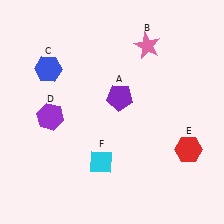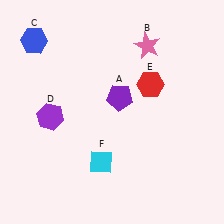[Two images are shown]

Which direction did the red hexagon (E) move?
The red hexagon (E) moved up.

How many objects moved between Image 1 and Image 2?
2 objects moved between the two images.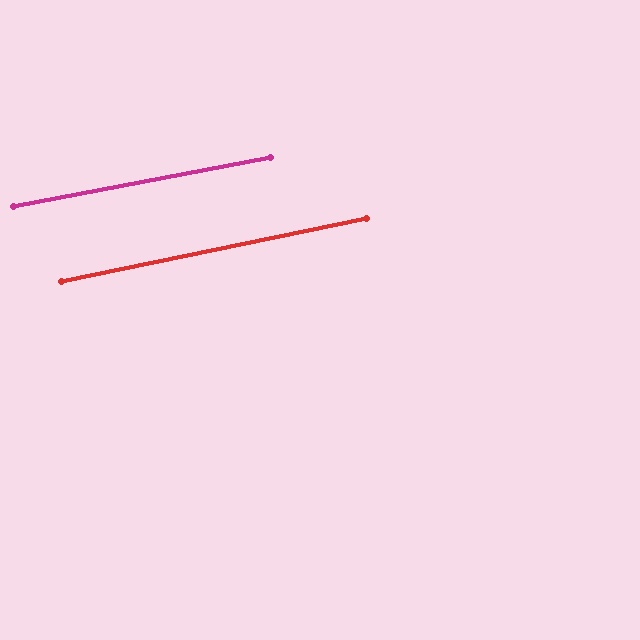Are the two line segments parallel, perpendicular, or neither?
Parallel — their directions differ by only 0.8°.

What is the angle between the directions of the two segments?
Approximately 1 degree.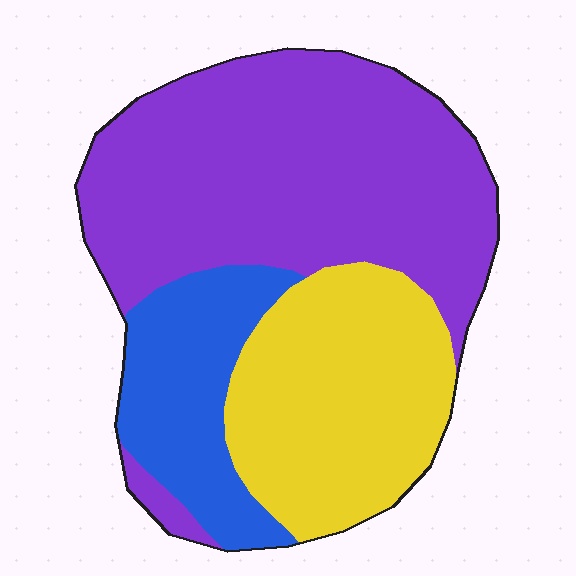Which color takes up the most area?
Purple, at roughly 50%.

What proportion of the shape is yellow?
Yellow takes up about one third (1/3) of the shape.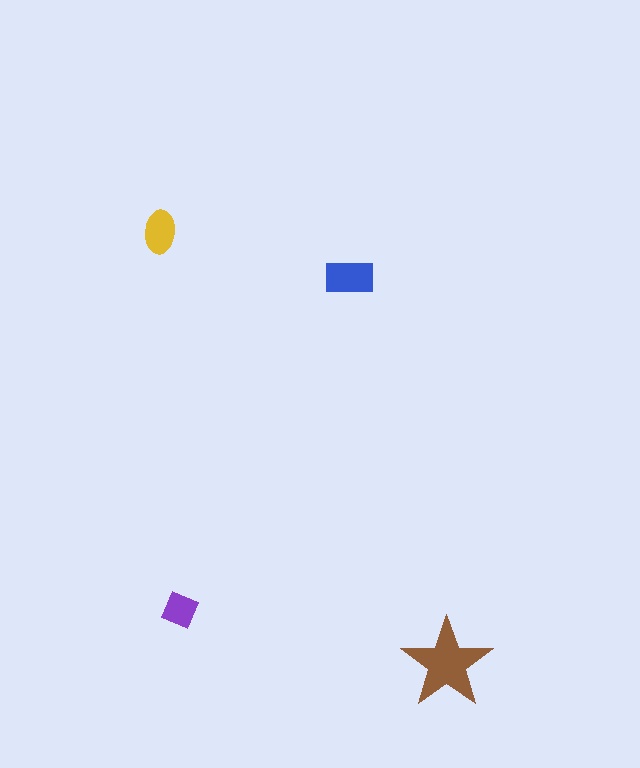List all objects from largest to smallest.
The brown star, the blue rectangle, the yellow ellipse, the purple diamond.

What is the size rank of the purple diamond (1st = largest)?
4th.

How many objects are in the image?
There are 4 objects in the image.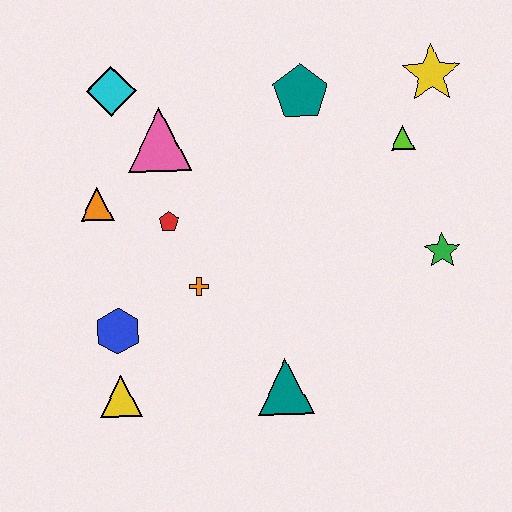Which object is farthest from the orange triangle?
The yellow star is farthest from the orange triangle.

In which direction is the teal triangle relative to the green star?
The teal triangle is to the left of the green star.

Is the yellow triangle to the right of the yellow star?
No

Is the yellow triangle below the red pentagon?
Yes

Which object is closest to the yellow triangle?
The blue hexagon is closest to the yellow triangle.